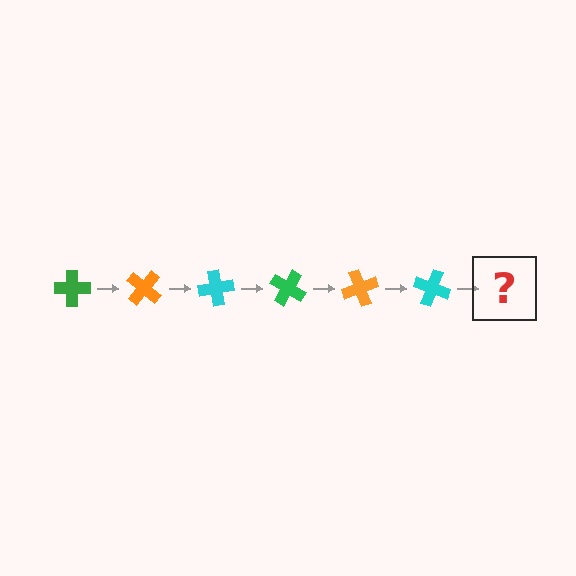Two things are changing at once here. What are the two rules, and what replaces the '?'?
The two rules are that it rotates 40 degrees each step and the color cycles through green, orange, and cyan. The '?' should be a green cross, rotated 240 degrees from the start.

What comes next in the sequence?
The next element should be a green cross, rotated 240 degrees from the start.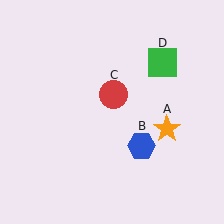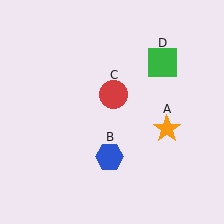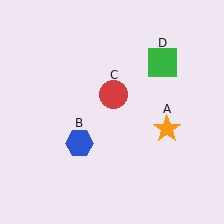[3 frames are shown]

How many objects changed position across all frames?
1 object changed position: blue hexagon (object B).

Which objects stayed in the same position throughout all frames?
Orange star (object A) and red circle (object C) and green square (object D) remained stationary.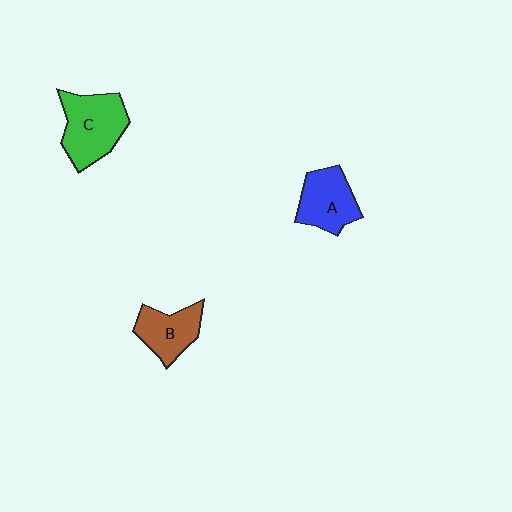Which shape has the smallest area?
Shape B (brown).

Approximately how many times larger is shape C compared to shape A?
Approximately 1.3 times.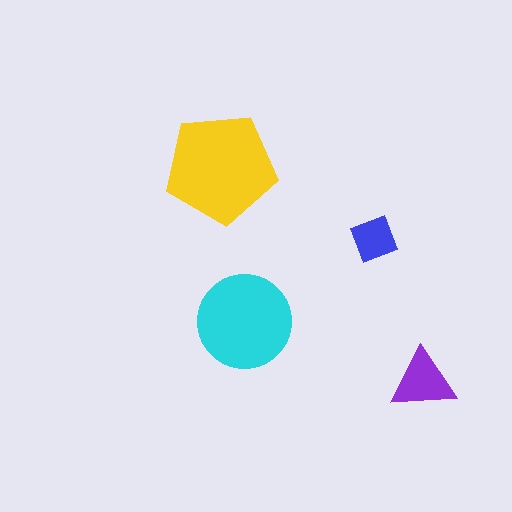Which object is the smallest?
The blue diamond.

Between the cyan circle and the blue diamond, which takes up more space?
The cyan circle.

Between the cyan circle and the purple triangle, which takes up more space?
The cyan circle.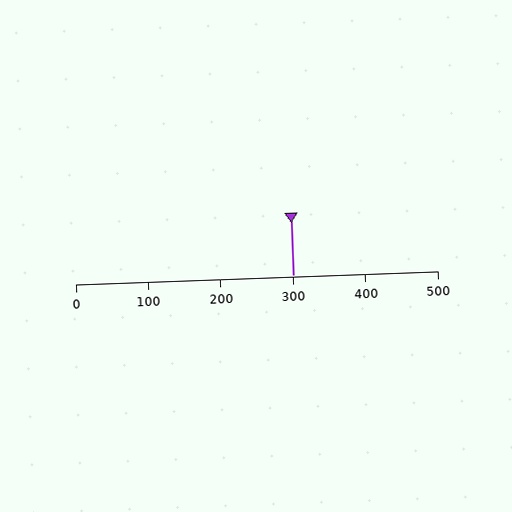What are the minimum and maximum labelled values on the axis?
The axis runs from 0 to 500.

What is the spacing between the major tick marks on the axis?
The major ticks are spaced 100 apart.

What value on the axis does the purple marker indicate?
The marker indicates approximately 300.